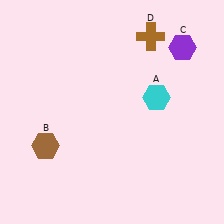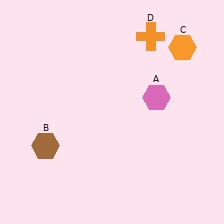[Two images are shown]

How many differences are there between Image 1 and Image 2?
There are 3 differences between the two images.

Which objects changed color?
A changed from cyan to pink. C changed from purple to orange. D changed from brown to orange.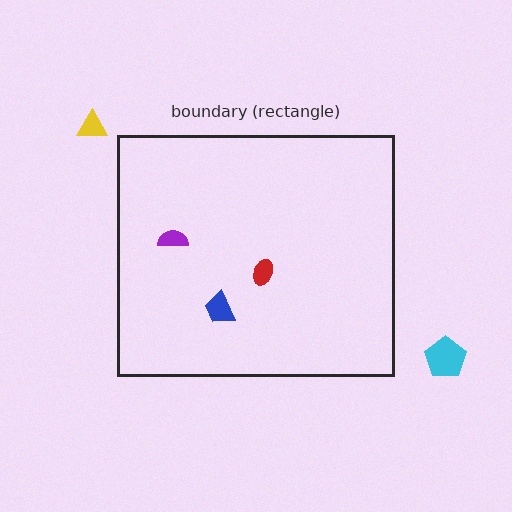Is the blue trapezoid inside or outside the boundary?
Inside.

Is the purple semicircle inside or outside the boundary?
Inside.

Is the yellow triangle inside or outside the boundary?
Outside.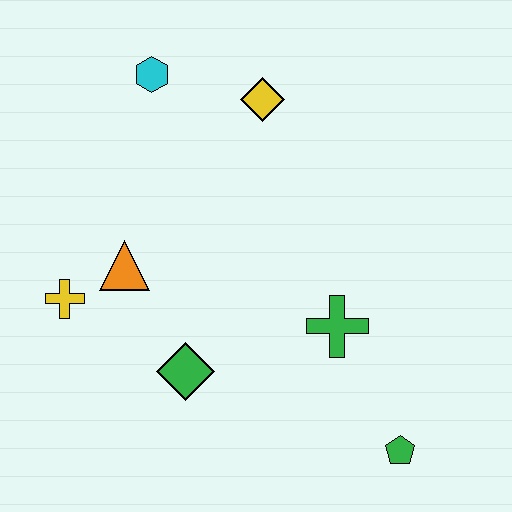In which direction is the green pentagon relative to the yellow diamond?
The green pentagon is below the yellow diamond.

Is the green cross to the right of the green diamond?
Yes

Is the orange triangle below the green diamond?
No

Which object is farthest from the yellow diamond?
The green pentagon is farthest from the yellow diamond.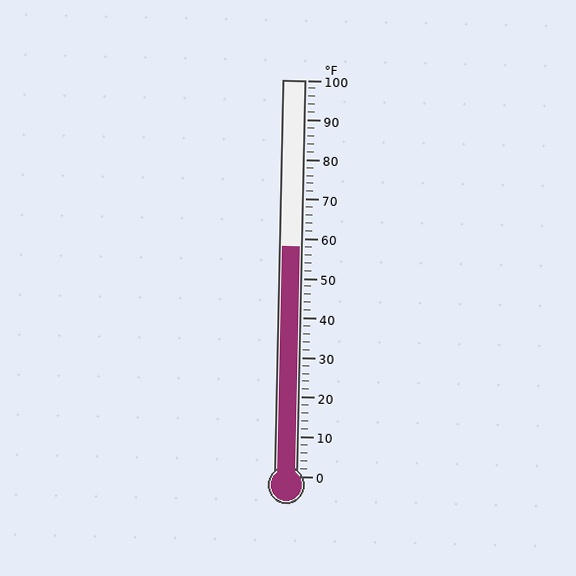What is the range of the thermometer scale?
The thermometer scale ranges from 0°F to 100°F.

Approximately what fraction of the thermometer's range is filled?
The thermometer is filled to approximately 60% of its range.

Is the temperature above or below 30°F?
The temperature is above 30°F.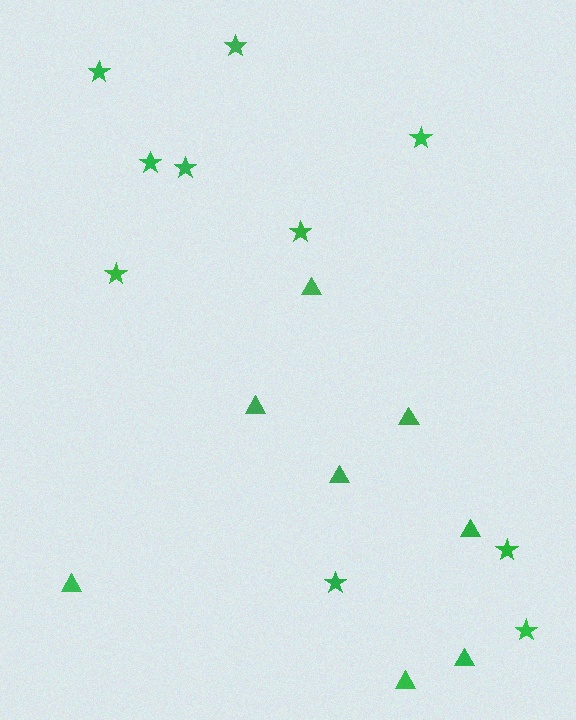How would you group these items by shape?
There are 2 groups: one group of triangles (8) and one group of stars (10).